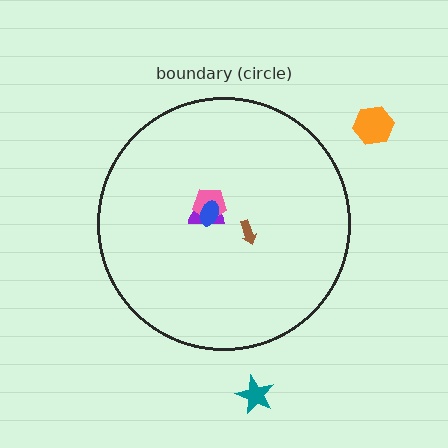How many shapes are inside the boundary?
4 inside, 2 outside.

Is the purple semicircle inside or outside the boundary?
Inside.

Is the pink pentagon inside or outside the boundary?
Inside.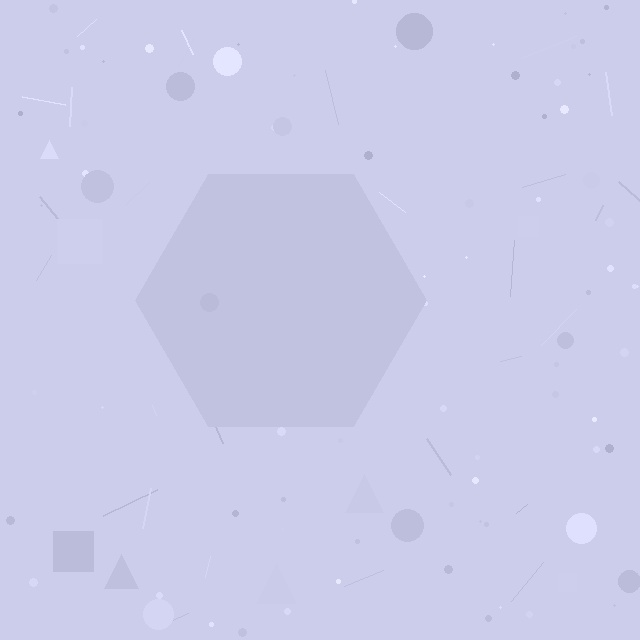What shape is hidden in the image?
A hexagon is hidden in the image.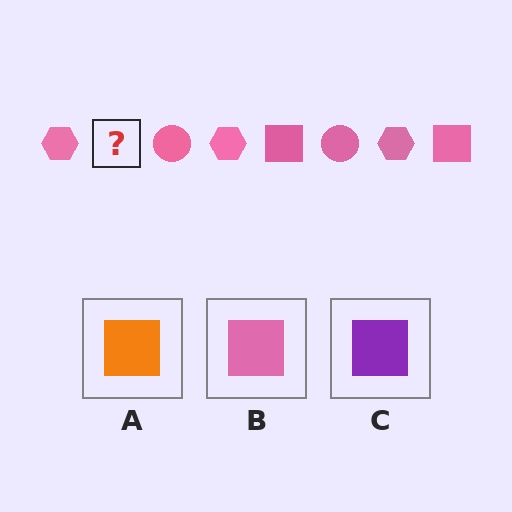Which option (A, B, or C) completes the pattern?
B.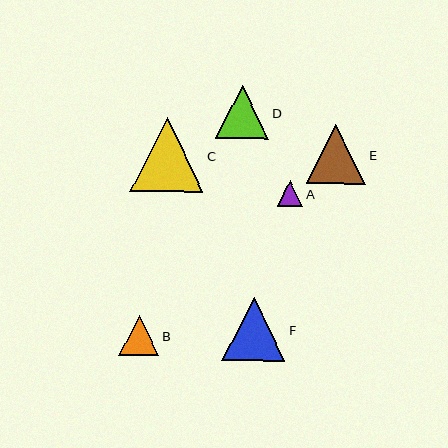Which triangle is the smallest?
Triangle A is the smallest with a size of approximately 26 pixels.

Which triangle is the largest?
Triangle C is the largest with a size of approximately 74 pixels.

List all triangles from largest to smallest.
From largest to smallest: C, F, E, D, B, A.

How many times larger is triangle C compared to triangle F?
Triangle C is approximately 1.2 times the size of triangle F.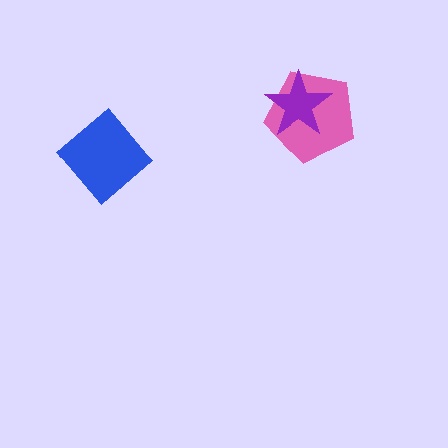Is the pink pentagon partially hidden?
Yes, it is partially covered by another shape.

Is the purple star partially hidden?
No, no other shape covers it.